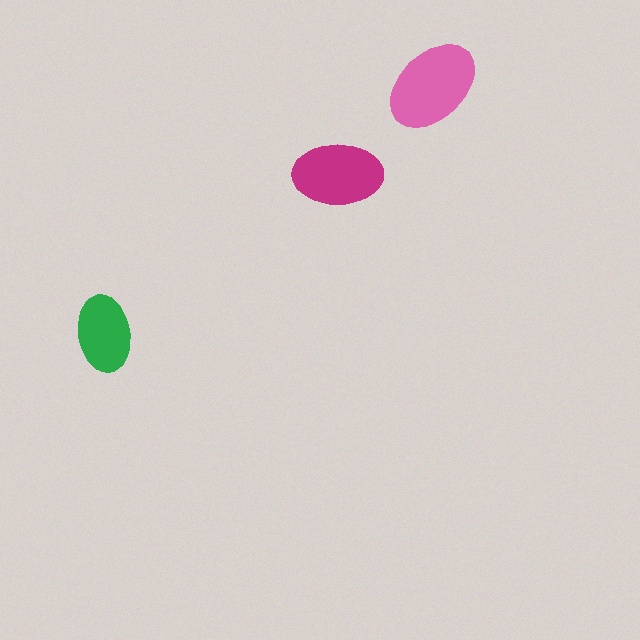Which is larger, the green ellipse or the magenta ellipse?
The magenta one.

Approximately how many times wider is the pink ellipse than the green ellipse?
About 1.5 times wider.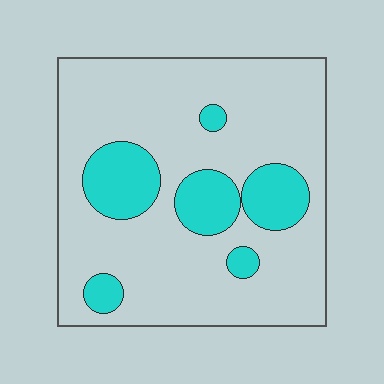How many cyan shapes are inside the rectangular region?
6.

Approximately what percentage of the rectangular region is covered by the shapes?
Approximately 20%.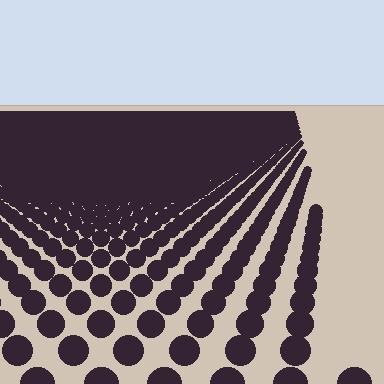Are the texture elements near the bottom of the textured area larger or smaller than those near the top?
Larger. Near the bottom, elements are closer to the viewer and appear at a bigger on-screen size.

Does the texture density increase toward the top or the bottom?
Density increases toward the top.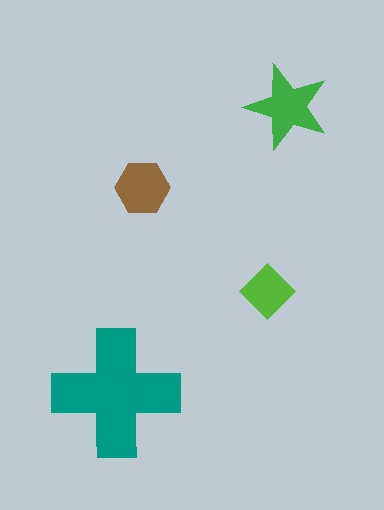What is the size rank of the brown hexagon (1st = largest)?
3rd.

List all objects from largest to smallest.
The teal cross, the green star, the brown hexagon, the lime diamond.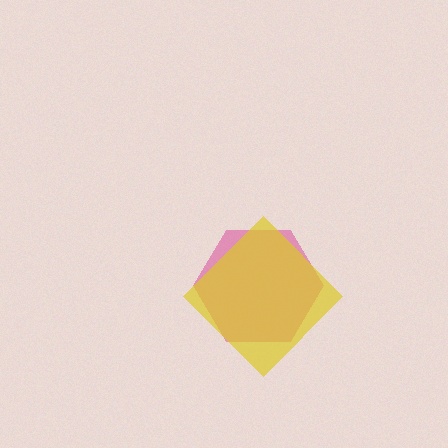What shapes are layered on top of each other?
The layered shapes are: a magenta hexagon, a yellow diamond.